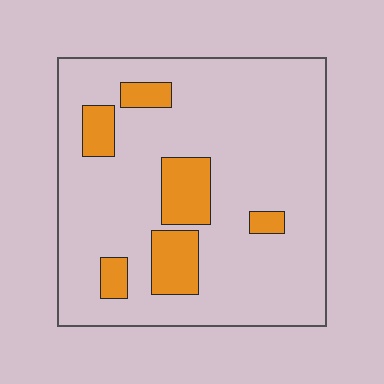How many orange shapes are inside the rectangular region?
6.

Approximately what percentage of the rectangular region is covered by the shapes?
Approximately 15%.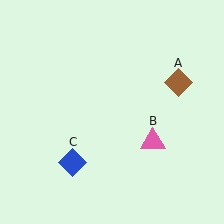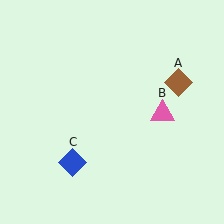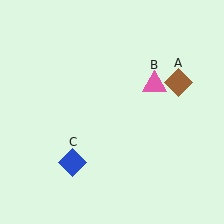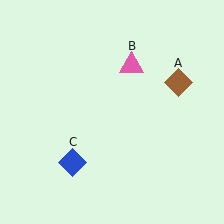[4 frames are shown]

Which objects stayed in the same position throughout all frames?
Brown diamond (object A) and blue diamond (object C) remained stationary.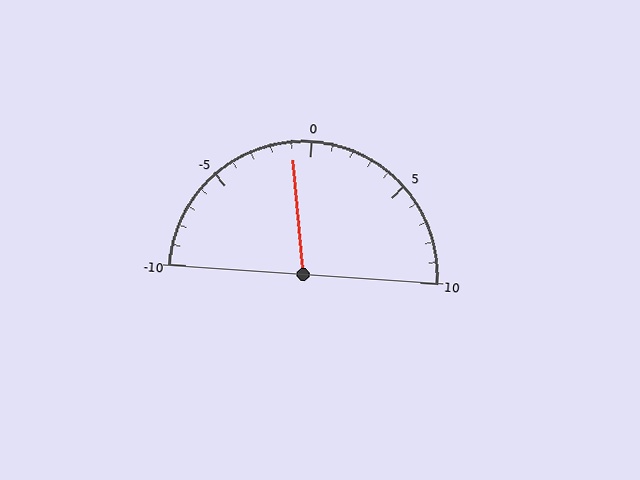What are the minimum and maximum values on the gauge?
The gauge ranges from -10 to 10.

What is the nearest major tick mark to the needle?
The nearest major tick mark is 0.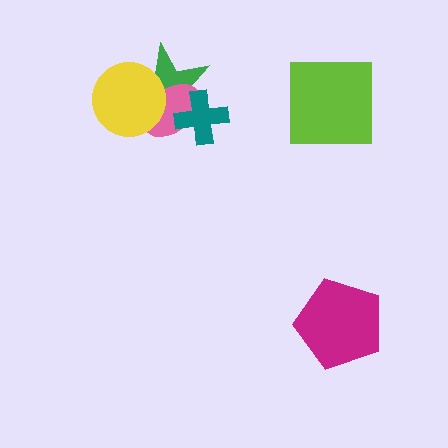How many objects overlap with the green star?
3 objects overlap with the green star.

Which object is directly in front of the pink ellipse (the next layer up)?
The yellow circle is directly in front of the pink ellipse.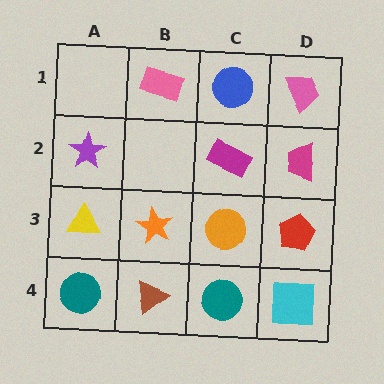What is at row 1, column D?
A pink trapezoid.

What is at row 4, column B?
A brown triangle.